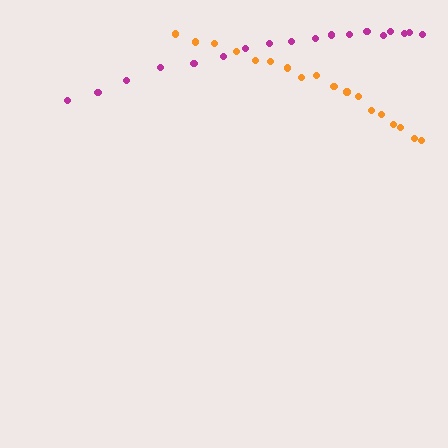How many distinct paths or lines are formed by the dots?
There are 2 distinct paths.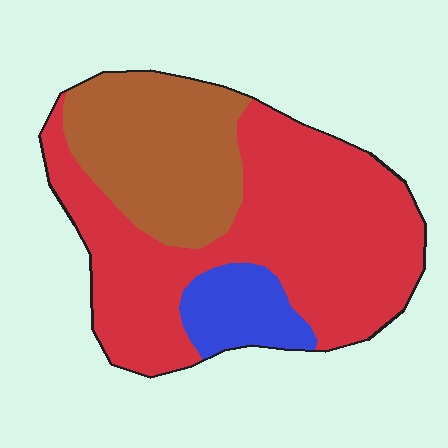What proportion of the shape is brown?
Brown takes up between a sixth and a third of the shape.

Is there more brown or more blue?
Brown.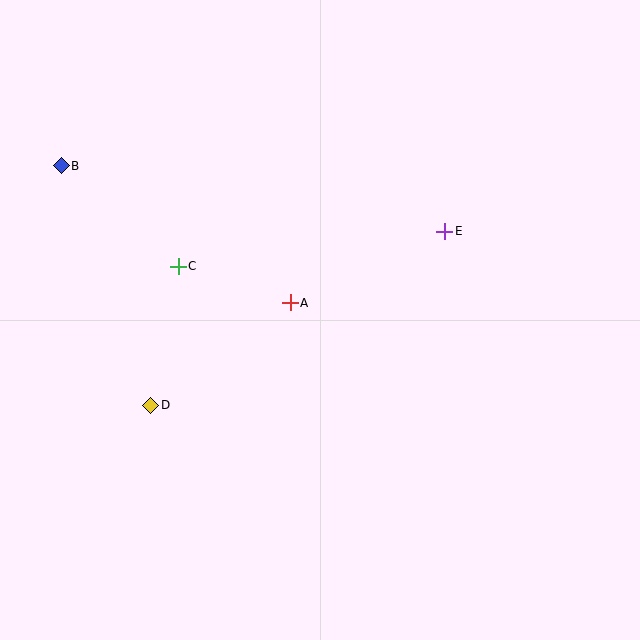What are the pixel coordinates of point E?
Point E is at (445, 231).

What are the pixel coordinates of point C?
Point C is at (178, 266).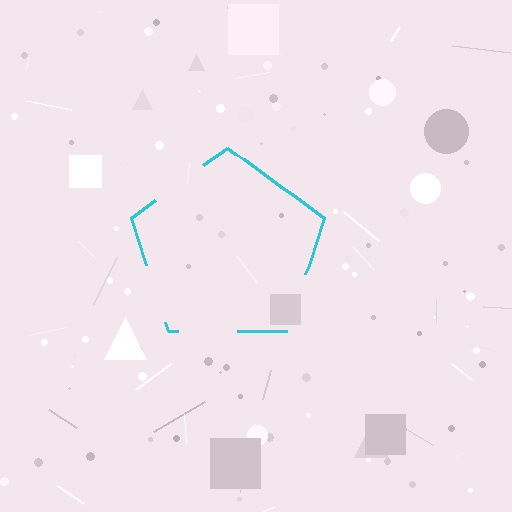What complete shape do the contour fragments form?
The contour fragments form a pentagon.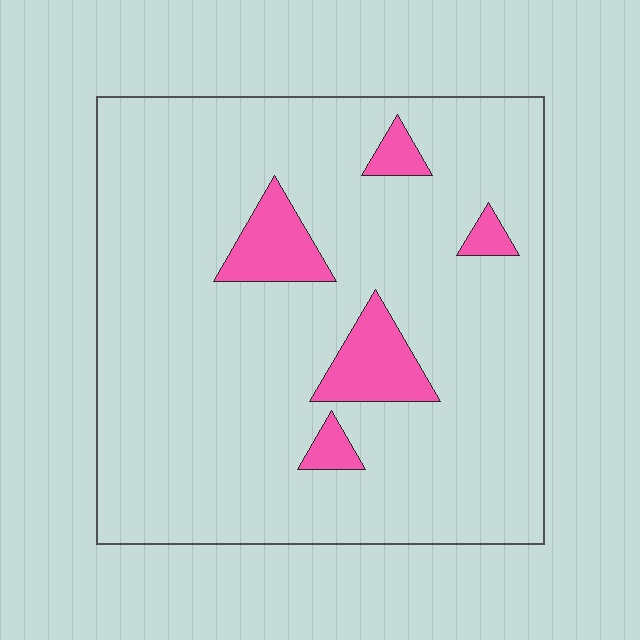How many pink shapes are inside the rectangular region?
5.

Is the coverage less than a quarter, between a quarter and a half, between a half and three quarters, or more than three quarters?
Less than a quarter.